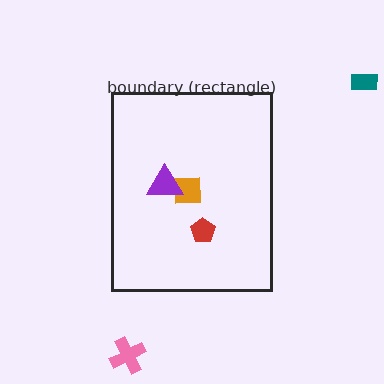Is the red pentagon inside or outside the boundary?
Inside.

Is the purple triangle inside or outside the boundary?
Inside.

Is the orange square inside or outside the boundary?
Inside.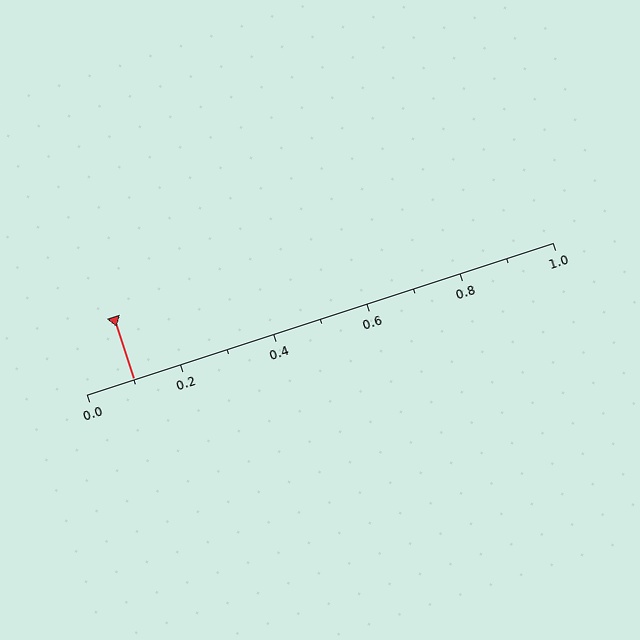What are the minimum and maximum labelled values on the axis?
The axis runs from 0.0 to 1.0.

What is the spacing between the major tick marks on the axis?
The major ticks are spaced 0.2 apart.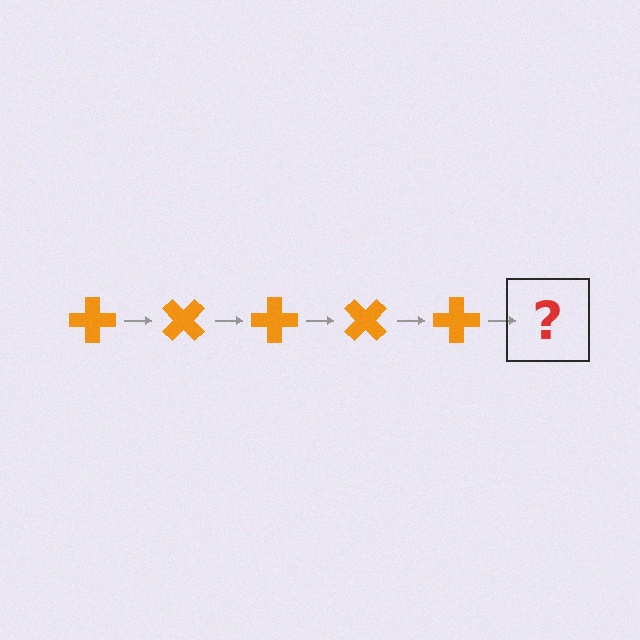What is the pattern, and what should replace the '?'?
The pattern is that the cross rotates 45 degrees each step. The '?' should be an orange cross rotated 225 degrees.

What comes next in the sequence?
The next element should be an orange cross rotated 225 degrees.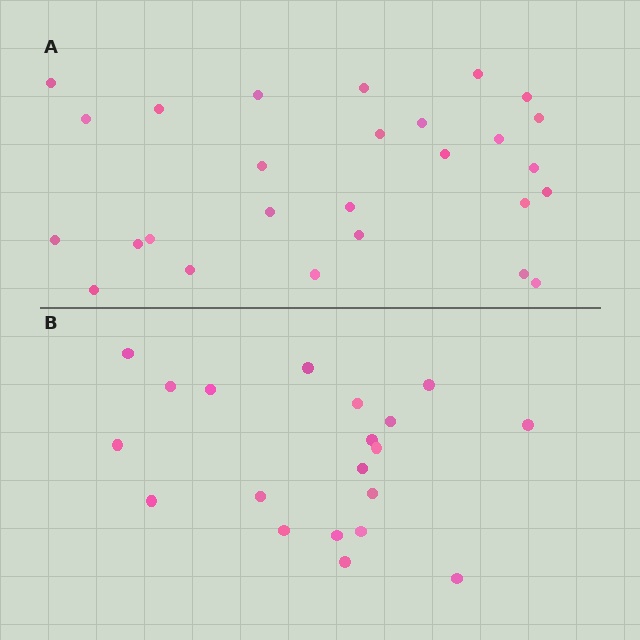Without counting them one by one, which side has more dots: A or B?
Region A (the top region) has more dots.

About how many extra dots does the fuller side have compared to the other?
Region A has roughly 8 or so more dots than region B.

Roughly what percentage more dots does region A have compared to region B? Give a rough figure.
About 35% more.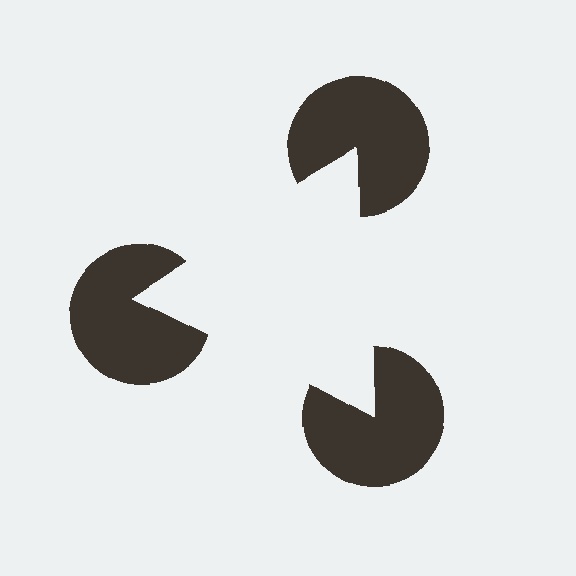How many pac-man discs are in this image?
There are 3 — one at each vertex of the illusory triangle.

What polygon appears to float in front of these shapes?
An illusory triangle — its edges are inferred from the aligned wedge cuts in the pac-man discs, not physically drawn.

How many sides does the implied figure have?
3 sides.